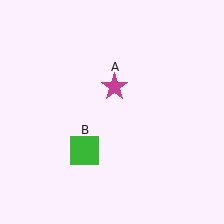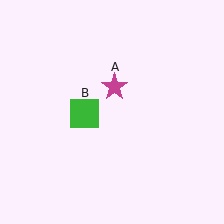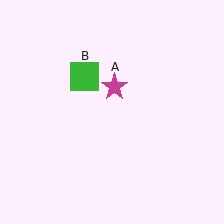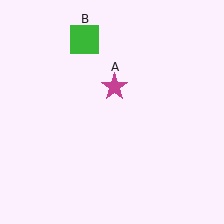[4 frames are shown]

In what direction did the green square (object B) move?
The green square (object B) moved up.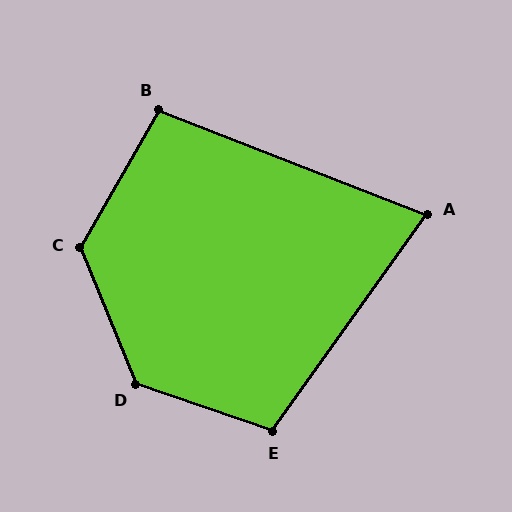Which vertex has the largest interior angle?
D, at approximately 131 degrees.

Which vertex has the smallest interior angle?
A, at approximately 76 degrees.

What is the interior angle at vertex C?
Approximately 128 degrees (obtuse).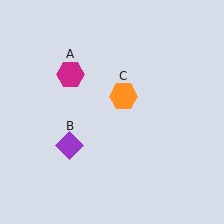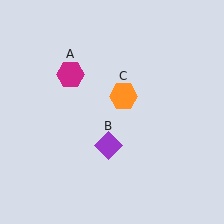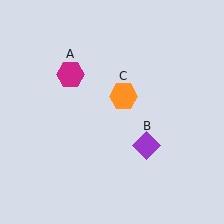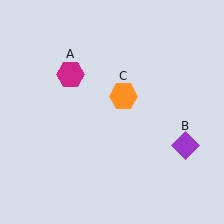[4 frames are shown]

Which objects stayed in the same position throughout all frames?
Magenta hexagon (object A) and orange hexagon (object C) remained stationary.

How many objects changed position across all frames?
1 object changed position: purple diamond (object B).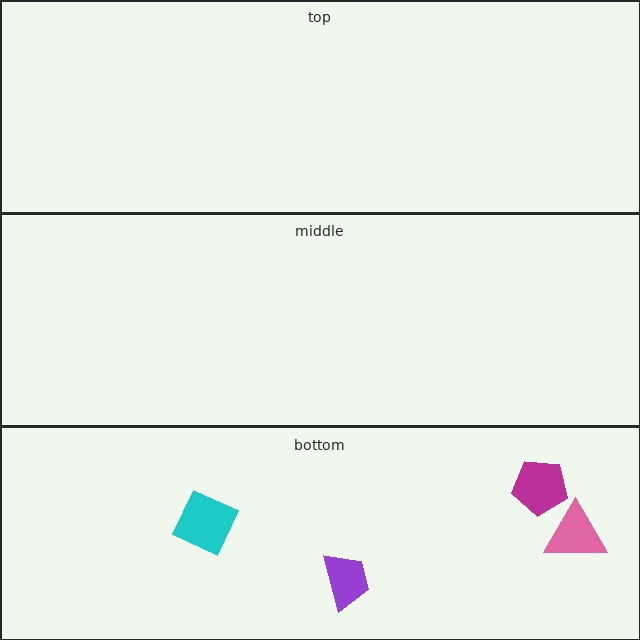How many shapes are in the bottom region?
4.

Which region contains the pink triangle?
The bottom region.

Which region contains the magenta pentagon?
The bottom region.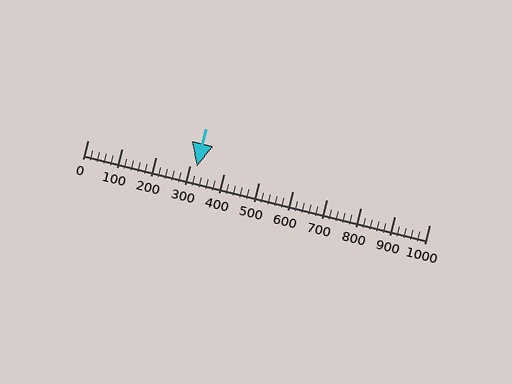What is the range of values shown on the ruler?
The ruler shows values from 0 to 1000.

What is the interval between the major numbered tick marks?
The major tick marks are spaced 100 units apart.